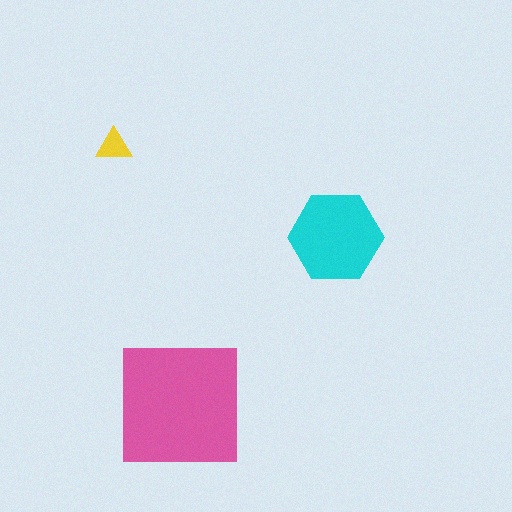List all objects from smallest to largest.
The yellow triangle, the cyan hexagon, the pink square.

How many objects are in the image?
There are 3 objects in the image.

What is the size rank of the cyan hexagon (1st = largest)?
2nd.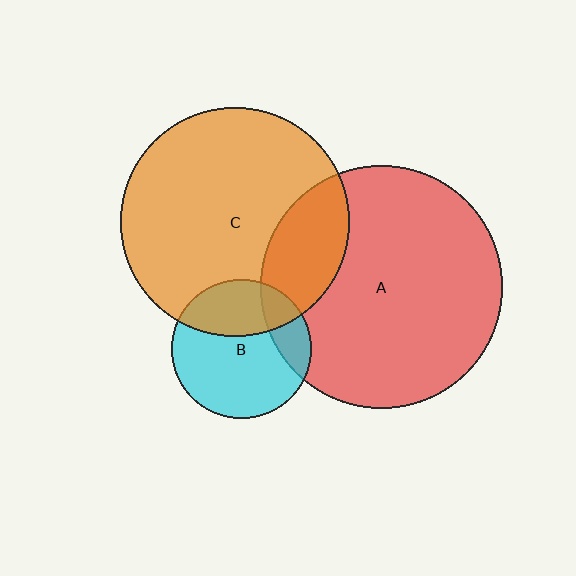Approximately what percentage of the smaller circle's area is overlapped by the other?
Approximately 20%.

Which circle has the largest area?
Circle A (red).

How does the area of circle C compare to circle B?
Approximately 2.7 times.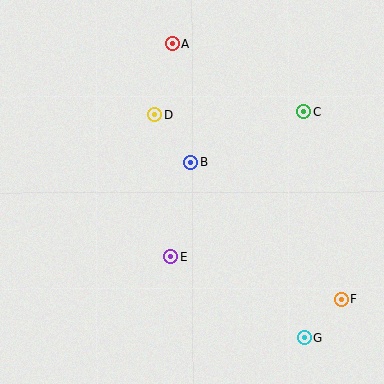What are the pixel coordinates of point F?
Point F is at (342, 299).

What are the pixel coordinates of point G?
Point G is at (305, 337).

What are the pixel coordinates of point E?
Point E is at (171, 257).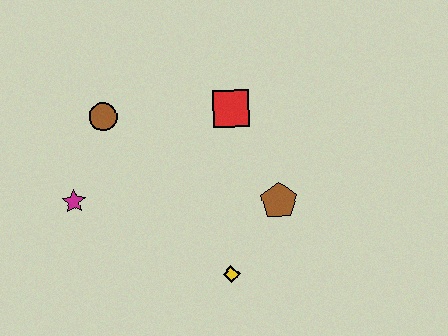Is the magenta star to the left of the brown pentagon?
Yes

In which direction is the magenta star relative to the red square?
The magenta star is to the left of the red square.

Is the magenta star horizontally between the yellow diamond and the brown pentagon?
No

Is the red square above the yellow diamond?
Yes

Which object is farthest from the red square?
The magenta star is farthest from the red square.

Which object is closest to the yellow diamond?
The brown pentagon is closest to the yellow diamond.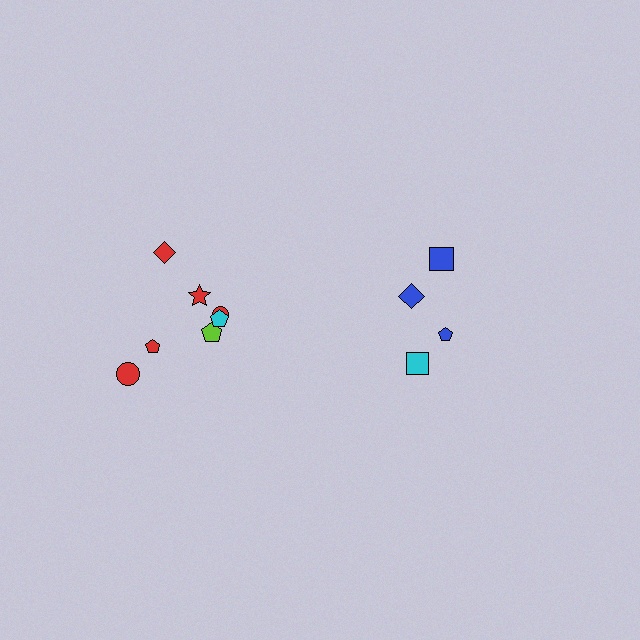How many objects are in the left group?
There are 7 objects.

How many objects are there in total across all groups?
There are 11 objects.